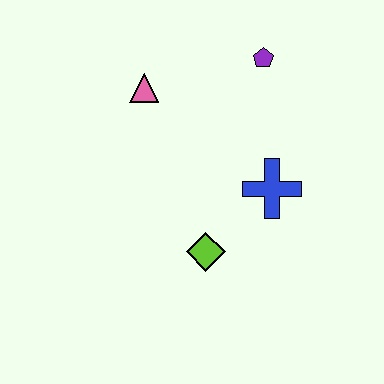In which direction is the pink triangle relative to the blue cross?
The pink triangle is to the left of the blue cross.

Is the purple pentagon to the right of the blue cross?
No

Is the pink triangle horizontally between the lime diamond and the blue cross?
No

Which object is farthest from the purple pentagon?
The lime diamond is farthest from the purple pentagon.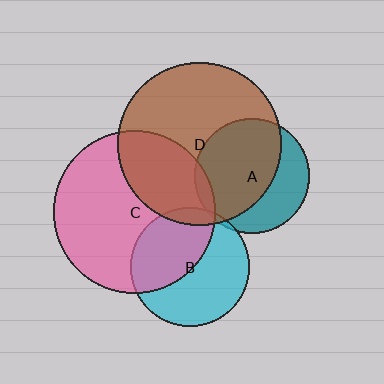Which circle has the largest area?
Circle D (brown).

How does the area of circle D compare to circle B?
Approximately 1.9 times.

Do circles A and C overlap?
Yes.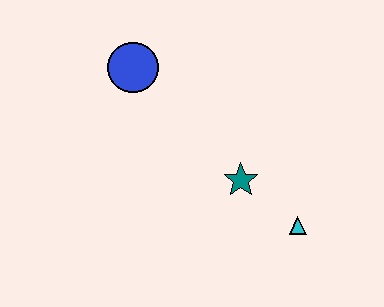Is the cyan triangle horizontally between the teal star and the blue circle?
No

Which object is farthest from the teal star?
The blue circle is farthest from the teal star.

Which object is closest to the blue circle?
The teal star is closest to the blue circle.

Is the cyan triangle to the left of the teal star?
No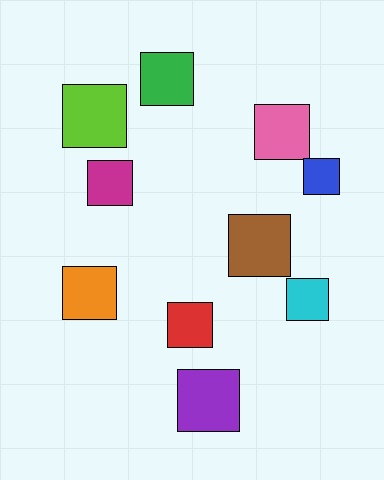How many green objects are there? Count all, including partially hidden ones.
There is 1 green object.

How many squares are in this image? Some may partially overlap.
There are 10 squares.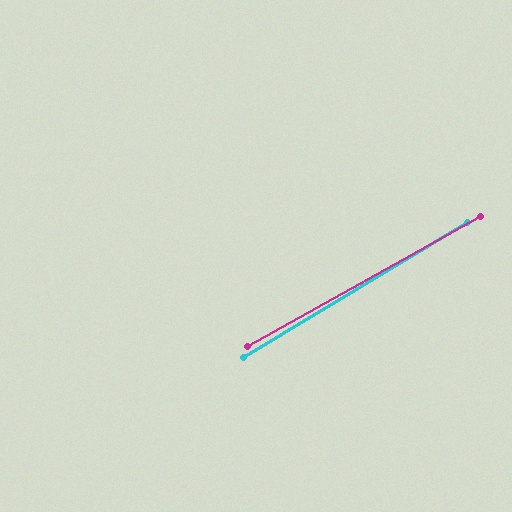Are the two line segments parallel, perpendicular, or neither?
Parallel — their directions differ by only 1.7°.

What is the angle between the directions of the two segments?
Approximately 2 degrees.